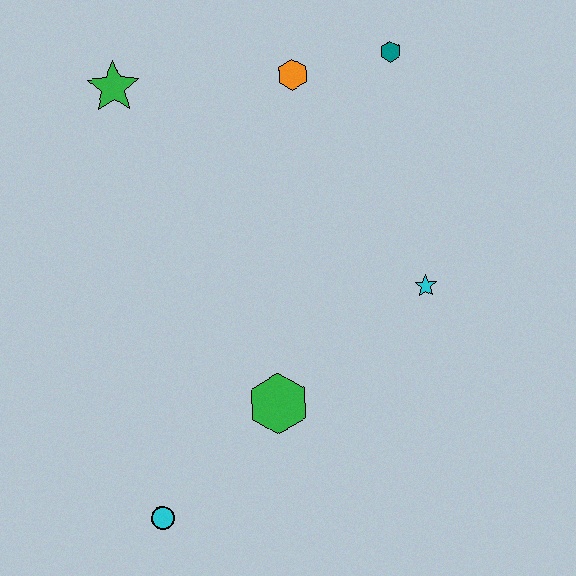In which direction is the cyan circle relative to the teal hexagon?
The cyan circle is below the teal hexagon.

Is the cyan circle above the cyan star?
No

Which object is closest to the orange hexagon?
The teal hexagon is closest to the orange hexagon.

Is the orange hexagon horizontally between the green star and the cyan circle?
No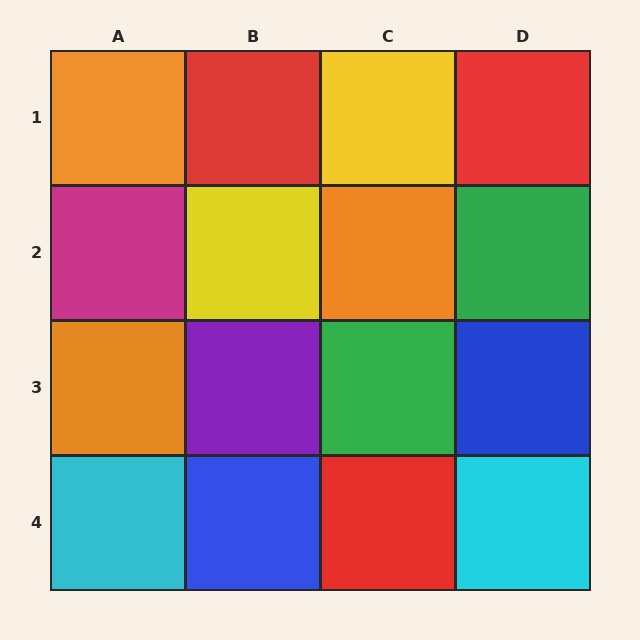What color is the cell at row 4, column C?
Red.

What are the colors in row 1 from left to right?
Orange, red, yellow, red.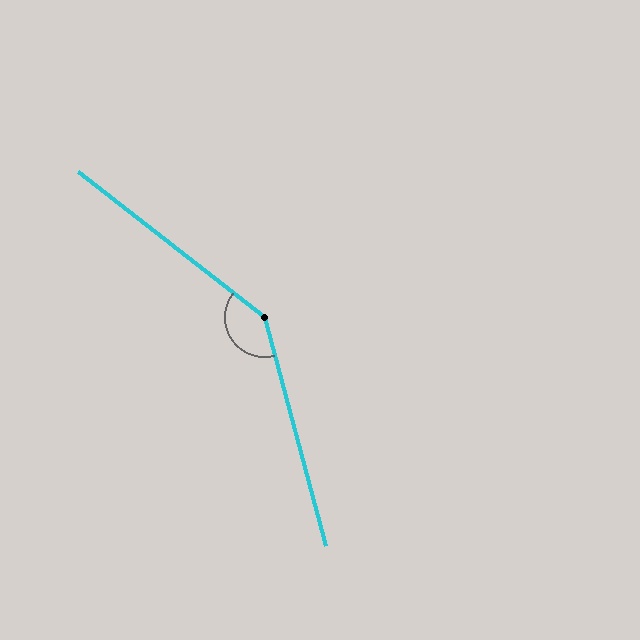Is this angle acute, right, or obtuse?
It is obtuse.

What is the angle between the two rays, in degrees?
Approximately 143 degrees.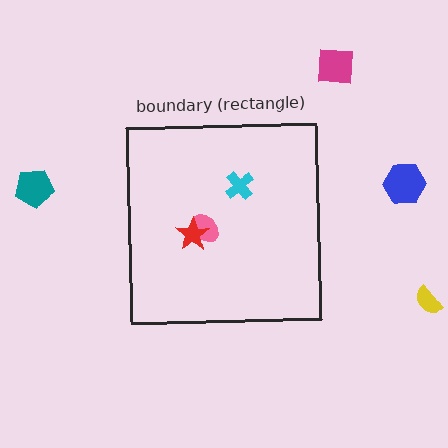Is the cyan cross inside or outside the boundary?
Inside.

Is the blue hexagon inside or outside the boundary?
Outside.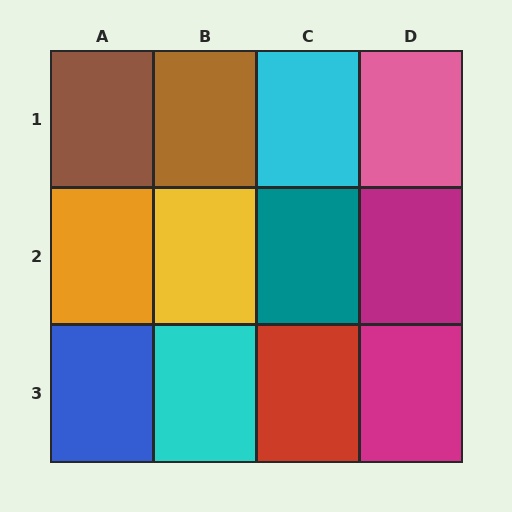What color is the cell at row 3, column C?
Red.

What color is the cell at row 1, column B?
Brown.